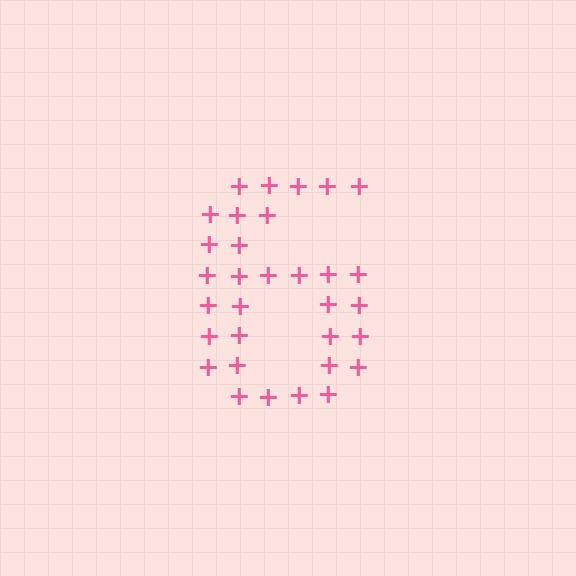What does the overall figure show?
The overall figure shows the digit 6.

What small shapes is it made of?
It is made of small plus signs.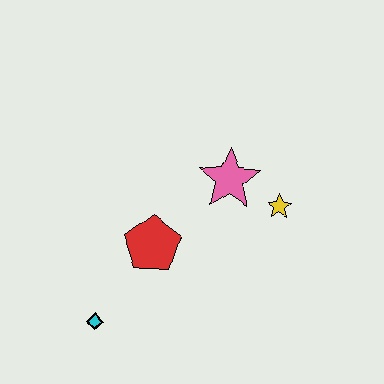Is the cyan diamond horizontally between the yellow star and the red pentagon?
No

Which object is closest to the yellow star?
The pink star is closest to the yellow star.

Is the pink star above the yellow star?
Yes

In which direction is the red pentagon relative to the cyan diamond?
The red pentagon is above the cyan diamond.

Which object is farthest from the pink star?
The cyan diamond is farthest from the pink star.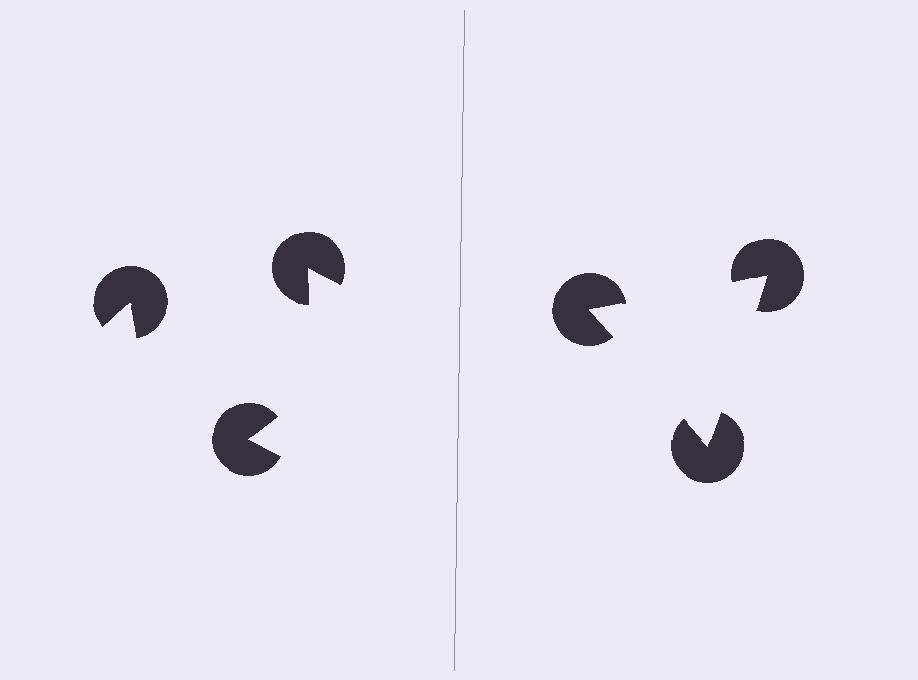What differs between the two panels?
The pac-man discs are positioned identically on both sides; only the wedge orientations differ. On the right they align to a triangle; on the left they are misaligned.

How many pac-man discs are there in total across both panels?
6 — 3 on each side.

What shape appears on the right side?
An illusory triangle.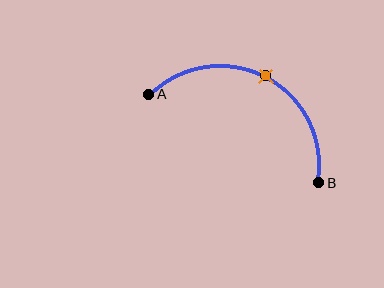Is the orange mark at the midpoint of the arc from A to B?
Yes. The orange mark lies on the arc at equal arc-length from both A and B — it is the arc midpoint.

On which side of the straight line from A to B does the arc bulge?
The arc bulges above the straight line connecting A and B.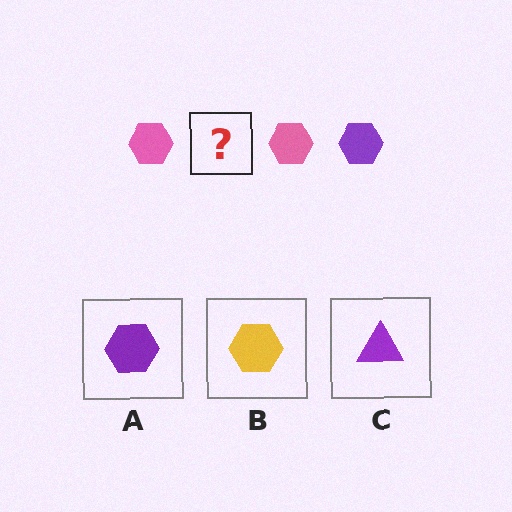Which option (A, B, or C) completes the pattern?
A.